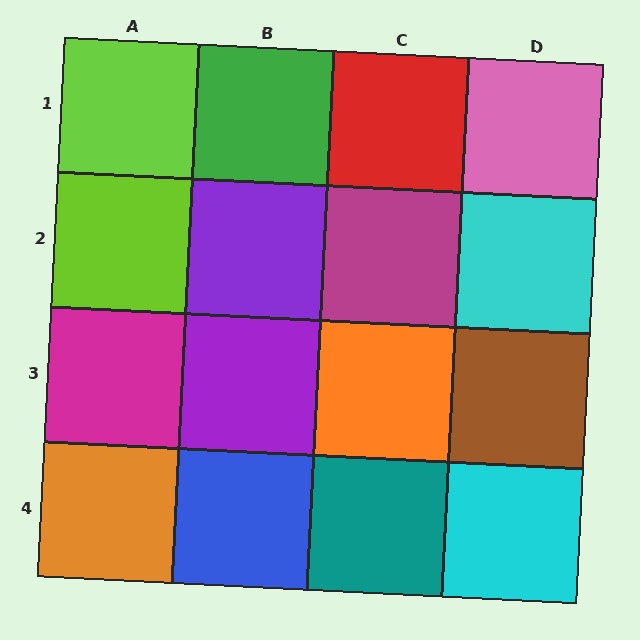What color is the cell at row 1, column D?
Pink.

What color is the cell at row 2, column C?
Magenta.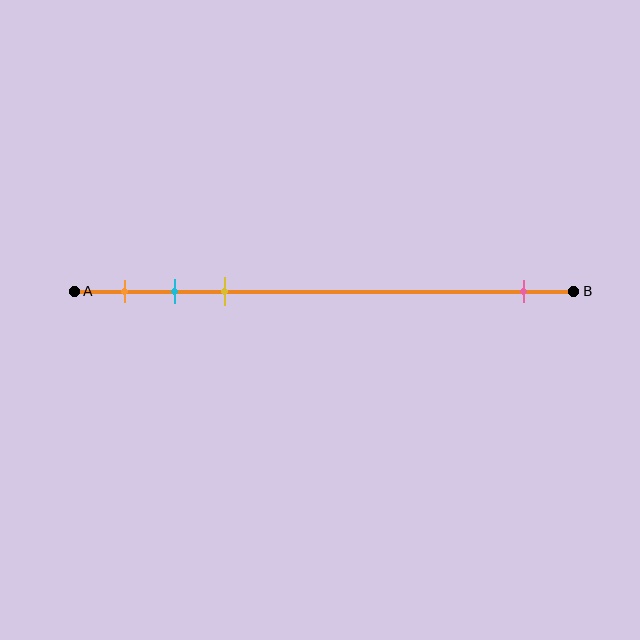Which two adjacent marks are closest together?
The cyan and yellow marks are the closest adjacent pair.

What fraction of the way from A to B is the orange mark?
The orange mark is approximately 10% (0.1) of the way from A to B.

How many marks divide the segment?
There are 4 marks dividing the segment.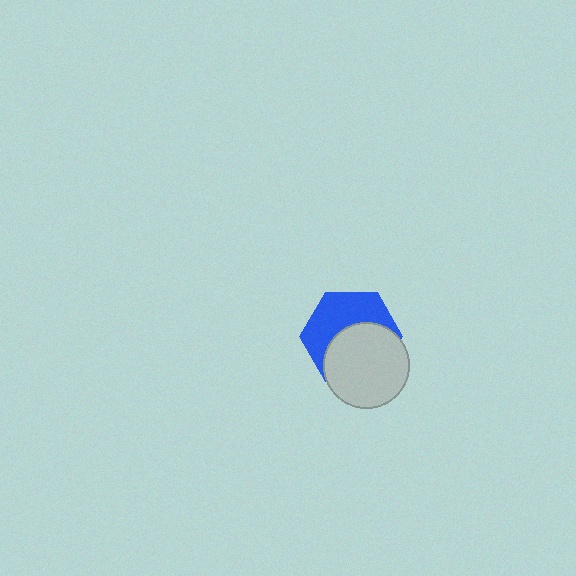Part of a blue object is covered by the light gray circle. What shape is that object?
It is a hexagon.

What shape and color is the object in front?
The object in front is a light gray circle.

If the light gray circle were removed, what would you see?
You would see the complete blue hexagon.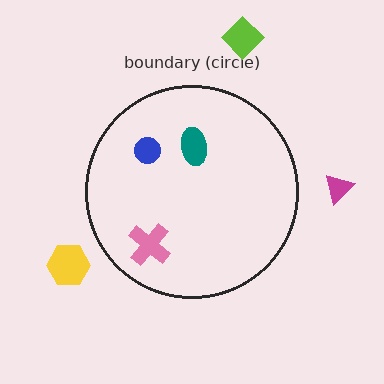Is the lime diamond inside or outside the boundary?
Outside.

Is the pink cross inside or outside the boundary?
Inside.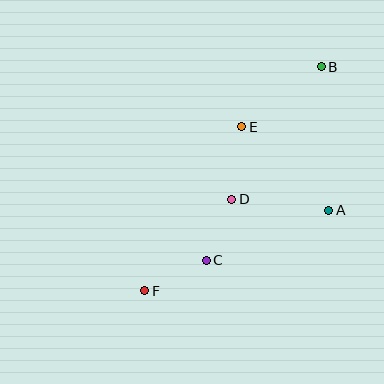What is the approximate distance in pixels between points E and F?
The distance between E and F is approximately 190 pixels.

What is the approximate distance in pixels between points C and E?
The distance between C and E is approximately 138 pixels.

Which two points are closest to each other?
Points C and D are closest to each other.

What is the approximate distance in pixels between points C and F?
The distance between C and F is approximately 69 pixels.